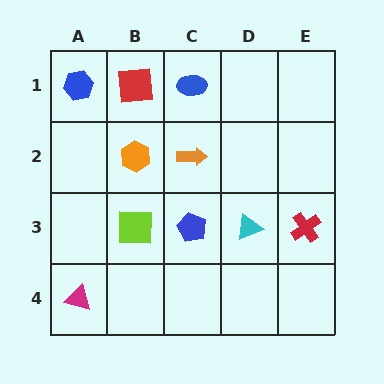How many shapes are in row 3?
4 shapes.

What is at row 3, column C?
A blue pentagon.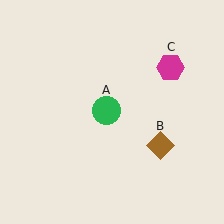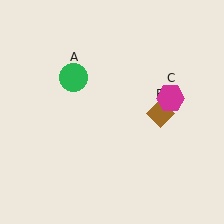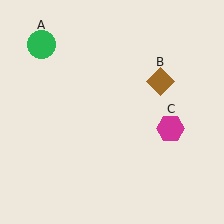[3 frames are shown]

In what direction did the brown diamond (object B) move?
The brown diamond (object B) moved up.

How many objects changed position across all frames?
3 objects changed position: green circle (object A), brown diamond (object B), magenta hexagon (object C).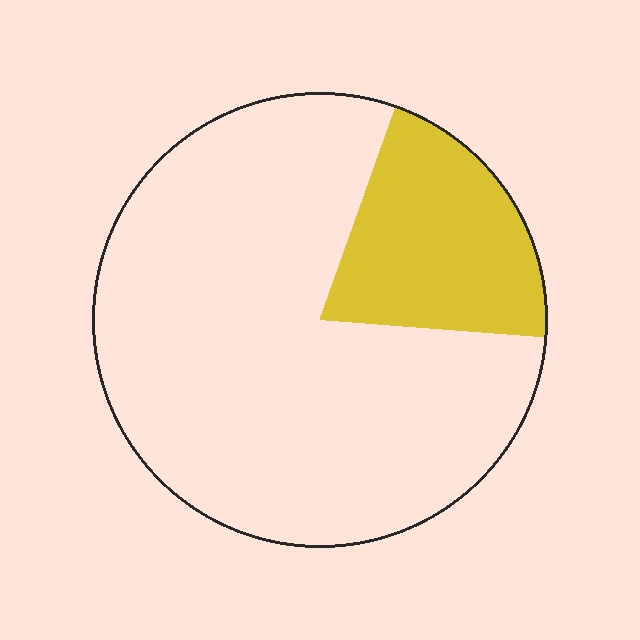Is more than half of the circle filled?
No.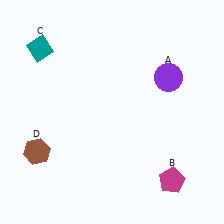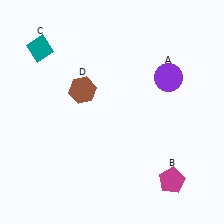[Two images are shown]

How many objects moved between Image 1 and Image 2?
1 object moved between the two images.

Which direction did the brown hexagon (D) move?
The brown hexagon (D) moved up.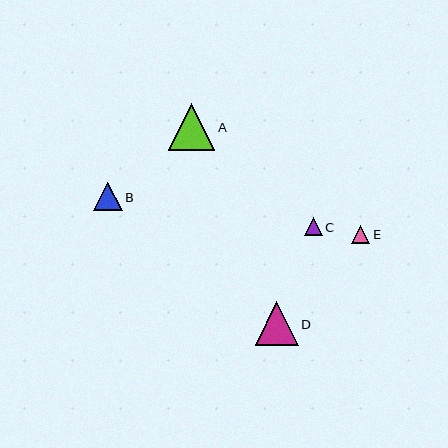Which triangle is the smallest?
Triangle C is the smallest with a size of approximately 18 pixels.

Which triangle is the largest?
Triangle A is the largest with a size of approximately 47 pixels.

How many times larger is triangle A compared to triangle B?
Triangle A is approximately 1.6 times the size of triangle B.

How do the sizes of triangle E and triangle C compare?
Triangle E and triangle C are approximately the same size.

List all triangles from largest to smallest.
From largest to smallest: A, D, B, E, C.